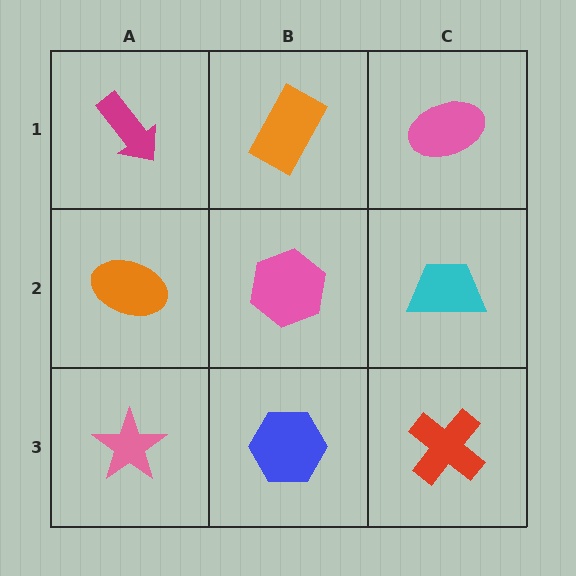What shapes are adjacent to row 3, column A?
An orange ellipse (row 2, column A), a blue hexagon (row 3, column B).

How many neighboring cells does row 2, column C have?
3.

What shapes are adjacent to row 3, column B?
A pink hexagon (row 2, column B), a pink star (row 3, column A), a red cross (row 3, column C).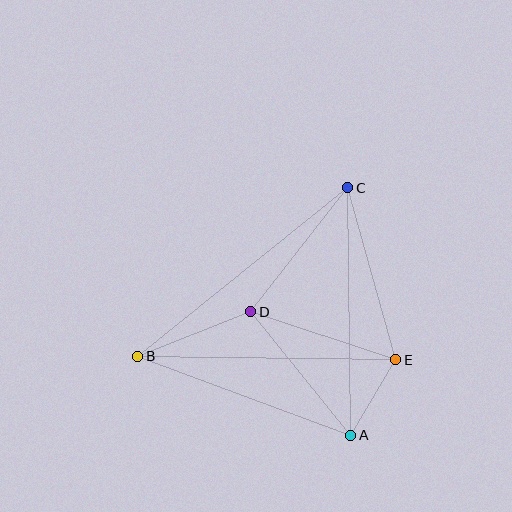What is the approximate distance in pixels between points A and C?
The distance between A and C is approximately 248 pixels.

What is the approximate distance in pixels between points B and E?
The distance between B and E is approximately 258 pixels.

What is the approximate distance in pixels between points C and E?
The distance between C and E is approximately 179 pixels.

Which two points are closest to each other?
Points A and E are closest to each other.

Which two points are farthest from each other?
Points B and C are farthest from each other.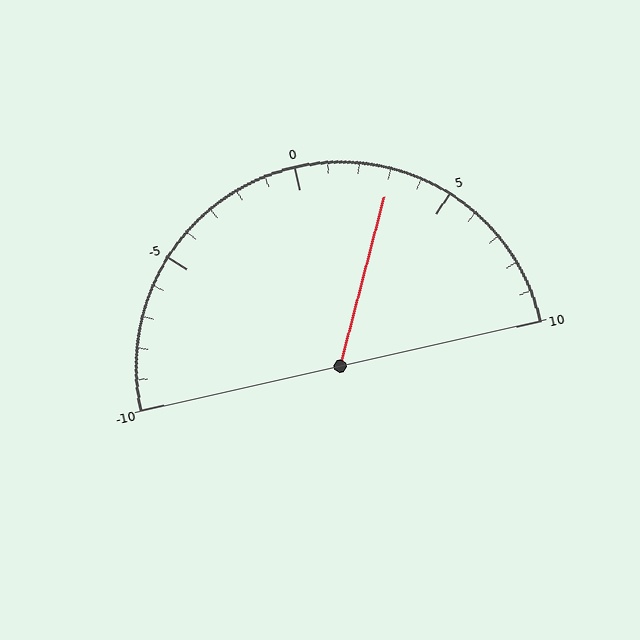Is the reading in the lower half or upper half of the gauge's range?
The reading is in the upper half of the range (-10 to 10).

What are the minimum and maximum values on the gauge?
The gauge ranges from -10 to 10.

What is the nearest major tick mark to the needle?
The nearest major tick mark is 5.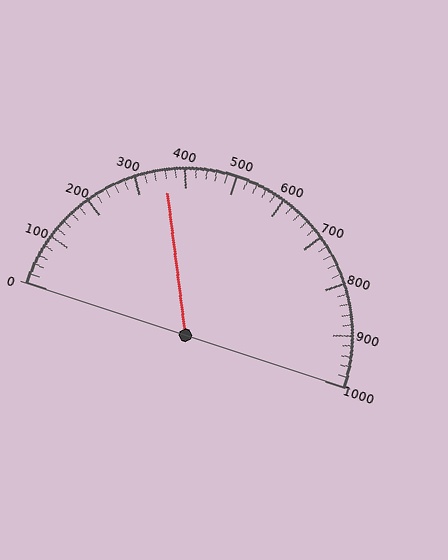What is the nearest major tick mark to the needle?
The nearest major tick mark is 400.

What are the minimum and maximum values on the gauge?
The gauge ranges from 0 to 1000.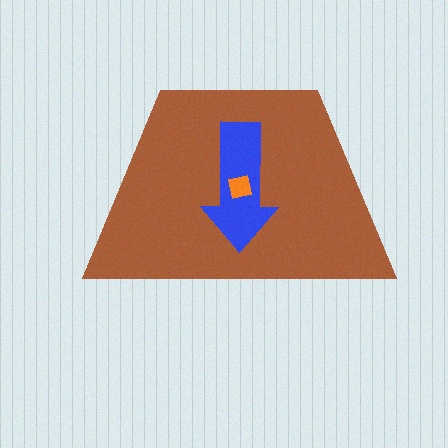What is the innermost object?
The orange square.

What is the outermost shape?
The brown trapezoid.